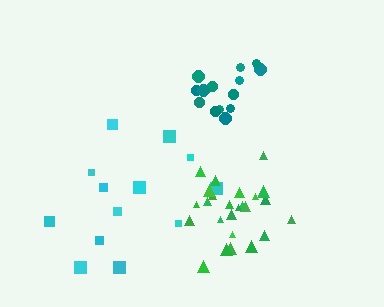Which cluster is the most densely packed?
Green.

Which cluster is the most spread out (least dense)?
Cyan.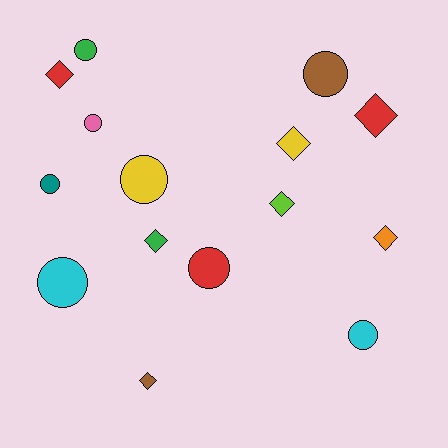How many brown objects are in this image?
There are 2 brown objects.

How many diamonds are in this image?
There are 7 diamonds.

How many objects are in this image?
There are 15 objects.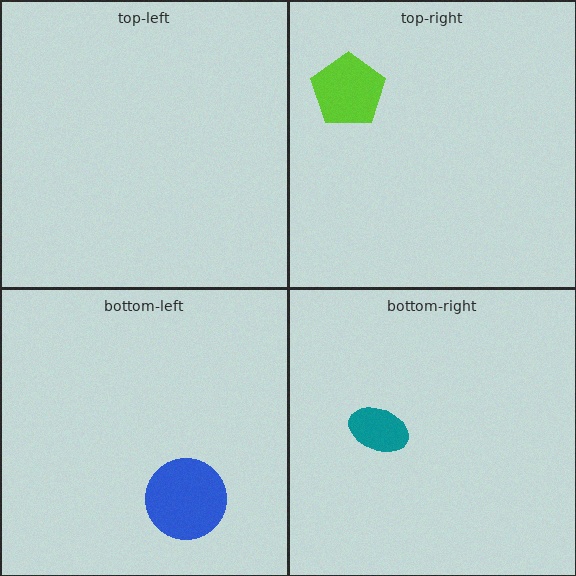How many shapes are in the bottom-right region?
1.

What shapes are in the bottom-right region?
The teal ellipse.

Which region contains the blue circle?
The bottom-left region.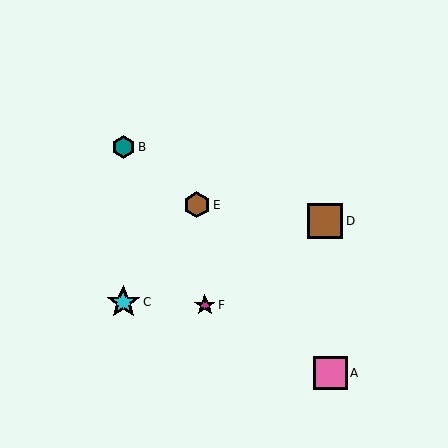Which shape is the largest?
The brown square (labeled D) is the largest.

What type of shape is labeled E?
Shape E is a brown hexagon.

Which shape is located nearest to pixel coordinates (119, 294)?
The cyan star (labeled C) at (123, 302) is nearest to that location.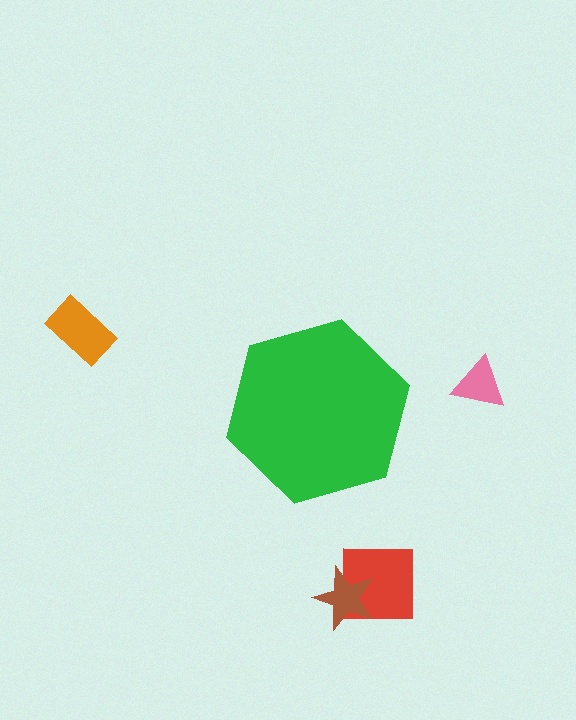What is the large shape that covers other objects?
A green hexagon.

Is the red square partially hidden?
No, the red square is fully visible.